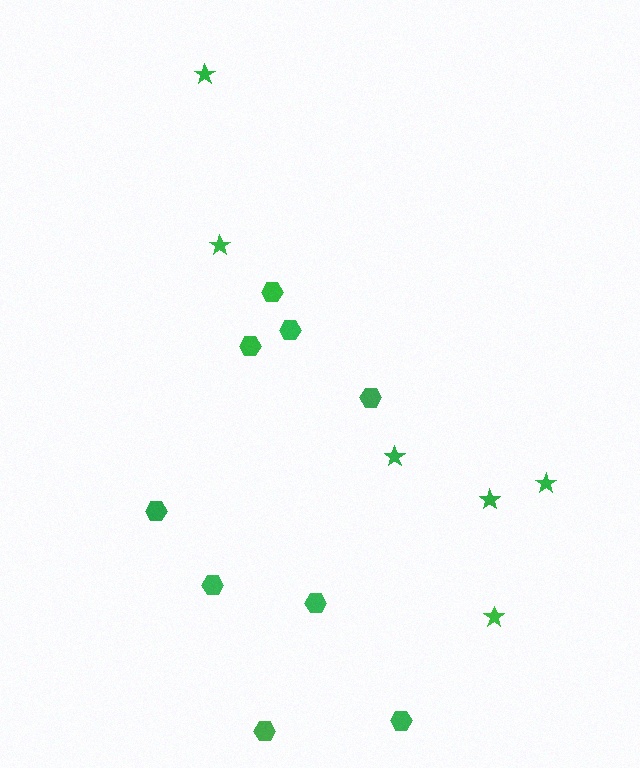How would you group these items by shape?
There are 2 groups: one group of stars (6) and one group of hexagons (9).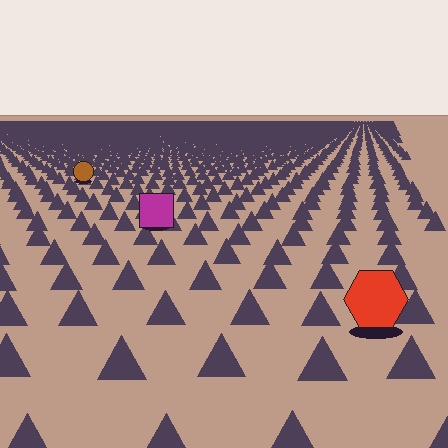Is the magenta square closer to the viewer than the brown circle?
Yes. The magenta square is closer — you can tell from the texture gradient: the ground texture is coarser near it.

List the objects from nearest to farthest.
From nearest to farthest: the red hexagon, the magenta square, the brown circle.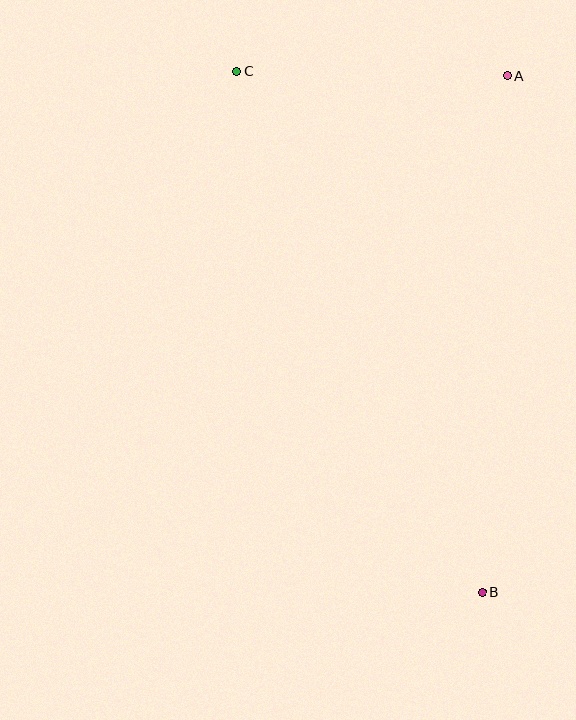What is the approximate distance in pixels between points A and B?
The distance between A and B is approximately 517 pixels.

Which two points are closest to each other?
Points A and C are closest to each other.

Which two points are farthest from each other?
Points B and C are farthest from each other.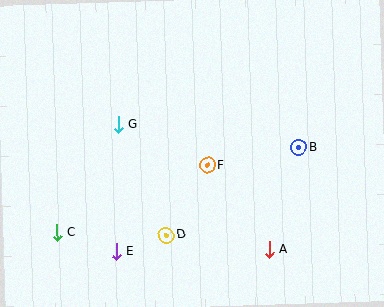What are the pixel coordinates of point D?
Point D is at (166, 235).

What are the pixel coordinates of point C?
Point C is at (57, 233).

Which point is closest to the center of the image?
Point F at (208, 165) is closest to the center.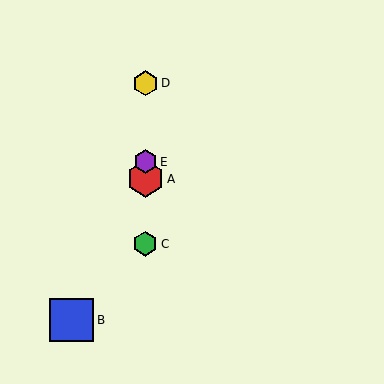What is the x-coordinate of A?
Object A is at x≈145.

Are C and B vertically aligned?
No, C is at x≈145 and B is at x≈72.